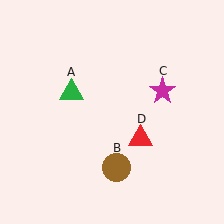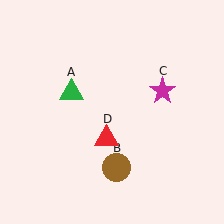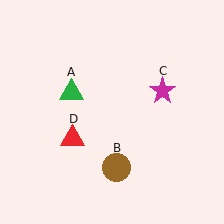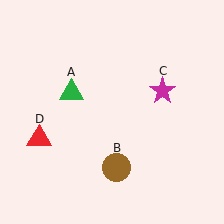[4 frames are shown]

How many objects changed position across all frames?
1 object changed position: red triangle (object D).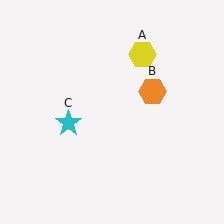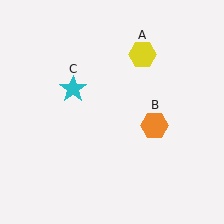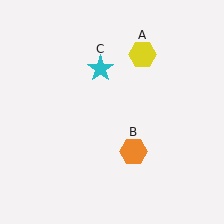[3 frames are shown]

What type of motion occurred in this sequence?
The orange hexagon (object B), cyan star (object C) rotated clockwise around the center of the scene.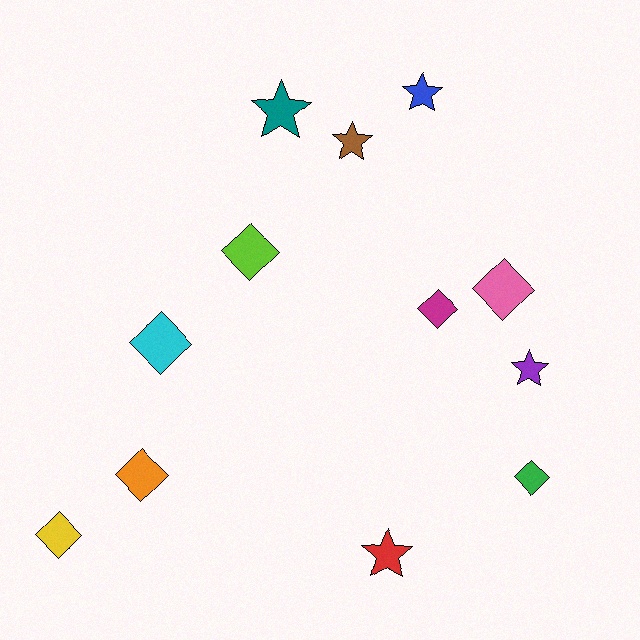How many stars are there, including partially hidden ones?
There are 5 stars.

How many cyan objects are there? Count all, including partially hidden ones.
There is 1 cyan object.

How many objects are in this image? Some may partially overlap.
There are 12 objects.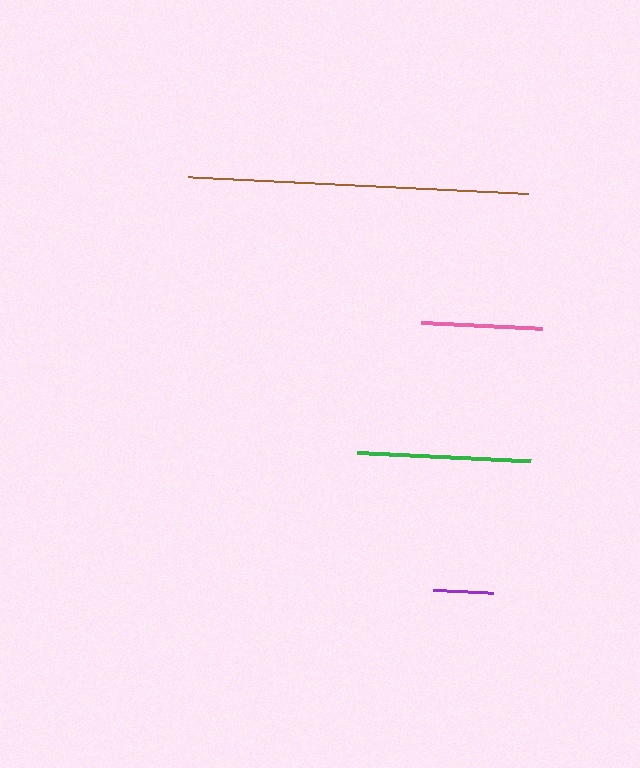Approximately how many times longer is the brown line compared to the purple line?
The brown line is approximately 5.6 times the length of the purple line.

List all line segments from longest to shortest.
From longest to shortest: brown, green, pink, purple.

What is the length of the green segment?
The green segment is approximately 174 pixels long.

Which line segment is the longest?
The brown line is the longest at approximately 339 pixels.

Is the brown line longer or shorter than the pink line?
The brown line is longer than the pink line.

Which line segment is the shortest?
The purple line is the shortest at approximately 60 pixels.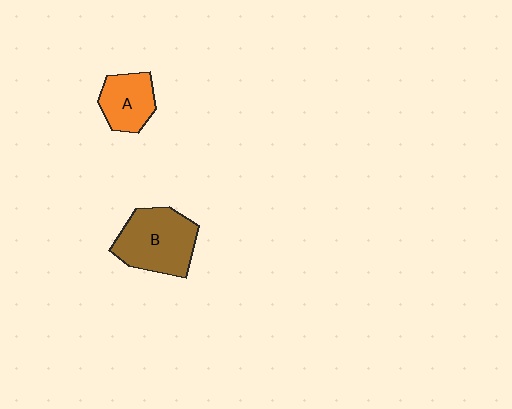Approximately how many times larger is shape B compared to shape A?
Approximately 1.6 times.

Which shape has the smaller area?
Shape A (orange).